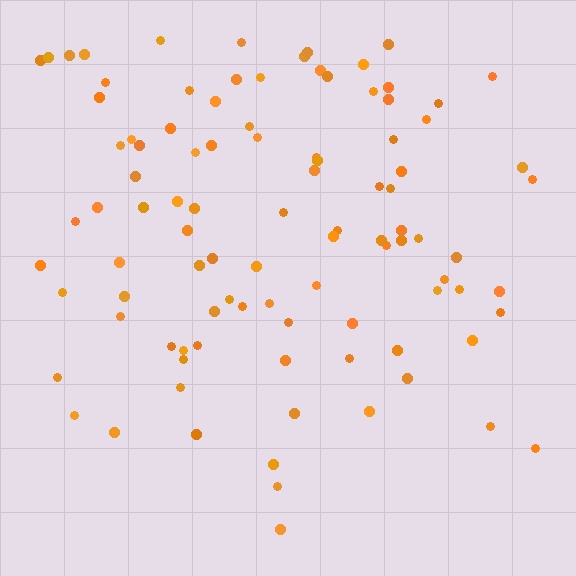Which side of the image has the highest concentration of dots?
The top.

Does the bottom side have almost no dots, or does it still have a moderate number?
Still a moderate number, just noticeably fewer than the top.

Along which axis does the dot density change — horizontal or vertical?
Vertical.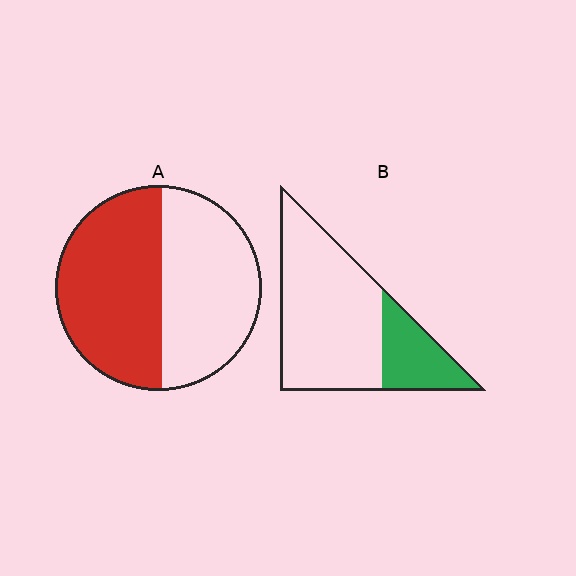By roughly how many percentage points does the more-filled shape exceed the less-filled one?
By roughly 25 percentage points (A over B).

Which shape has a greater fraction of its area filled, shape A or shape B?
Shape A.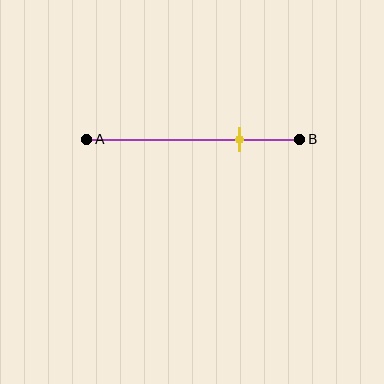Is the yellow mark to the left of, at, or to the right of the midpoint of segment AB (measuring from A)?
The yellow mark is to the right of the midpoint of segment AB.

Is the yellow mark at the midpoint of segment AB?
No, the mark is at about 70% from A, not at the 50% midpoint.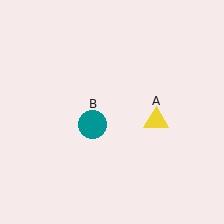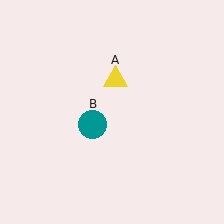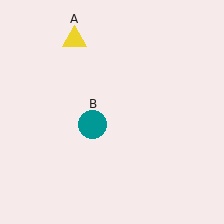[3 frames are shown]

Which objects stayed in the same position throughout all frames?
Teal circle (object B) remained stationary.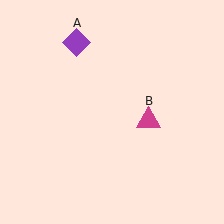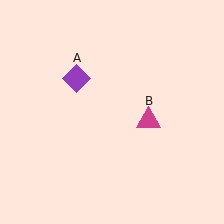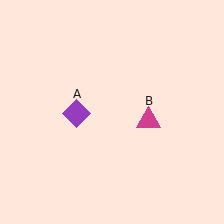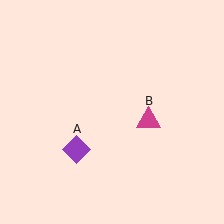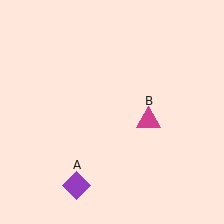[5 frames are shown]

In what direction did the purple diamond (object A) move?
The purple diamond (object A) moved down.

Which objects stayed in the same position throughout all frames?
Magenta triangle (object B) remained stationary.